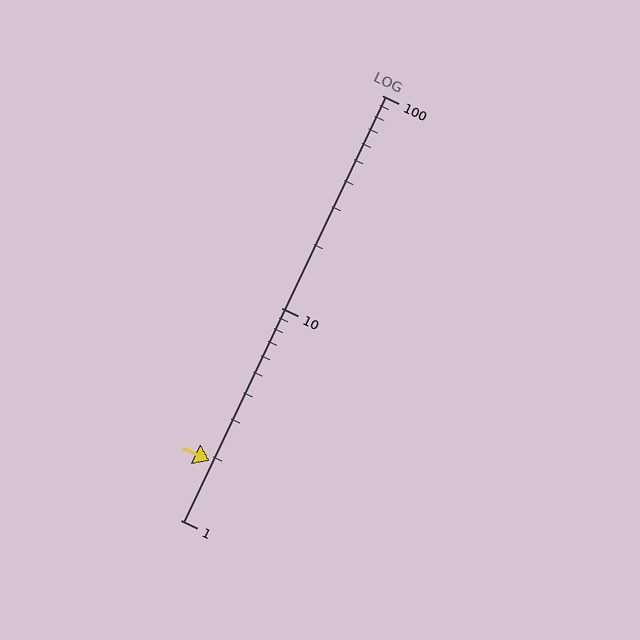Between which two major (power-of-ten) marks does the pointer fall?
The pointer is between 1 and 10.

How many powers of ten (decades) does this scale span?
The scale spans 2 decades, from 1 to 100.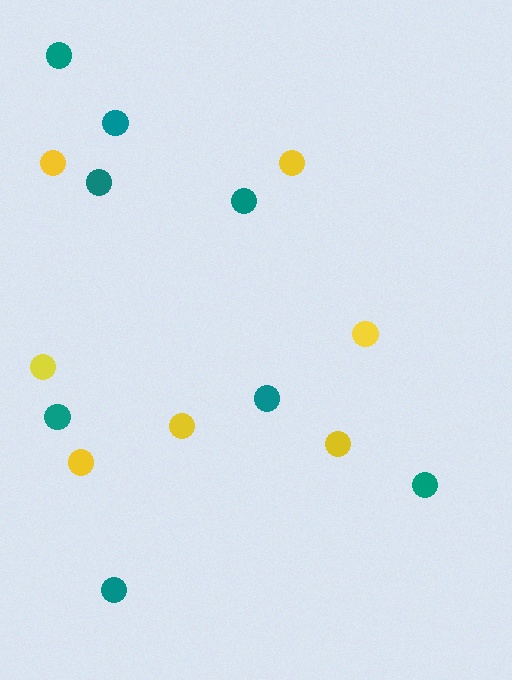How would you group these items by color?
There are 2 groups: one group of teal circles (8) and one group of yellow circles (7).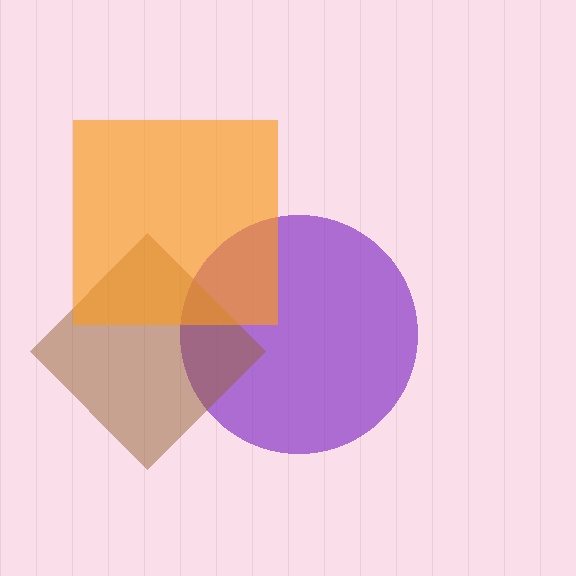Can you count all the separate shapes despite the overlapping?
Yes, there are 3 separate shapes.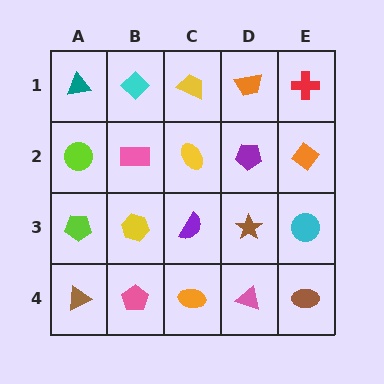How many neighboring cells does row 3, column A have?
3.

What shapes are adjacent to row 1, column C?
A yellow ellipse (row 2, column C), a cyan diamond (row 1, column B), an orange trapezoid (row 1, column D).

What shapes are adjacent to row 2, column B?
A cyan diamond (row 1, column B), a yellow hexagon (row 3, column B), a lime circle (row 2, column A), a yellow ellipse (row 2, column C).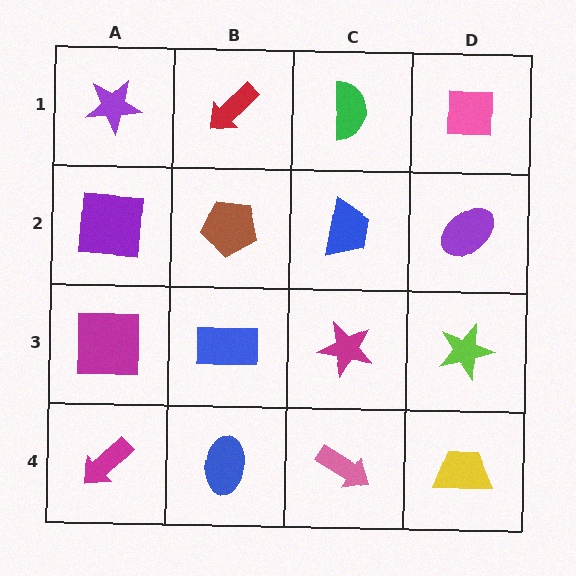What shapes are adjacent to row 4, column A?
A magenta square (row 3, column A), a blue ellipse (row 4, column B).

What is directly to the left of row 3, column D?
A magenta star.